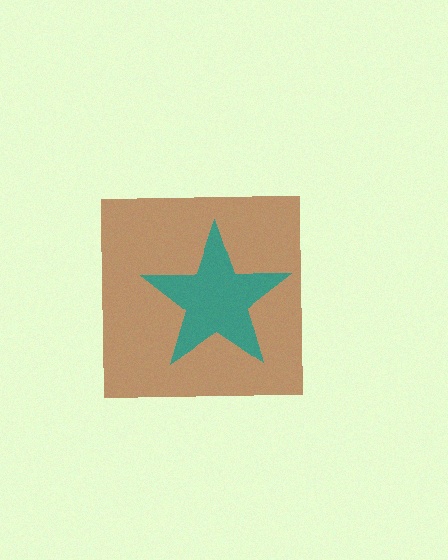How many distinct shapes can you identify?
There are 2 distinct shapes: a brown square, a teal star.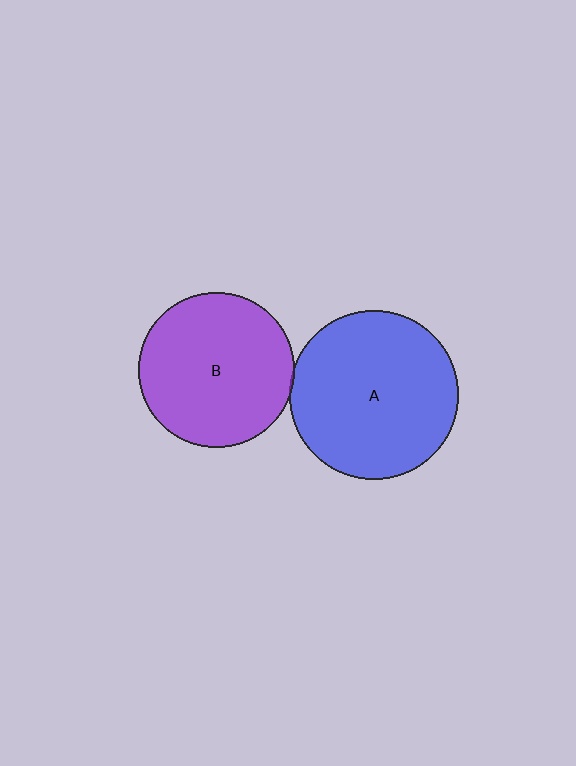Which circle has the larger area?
Circle A (blue).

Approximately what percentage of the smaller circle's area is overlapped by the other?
Approximately 5%.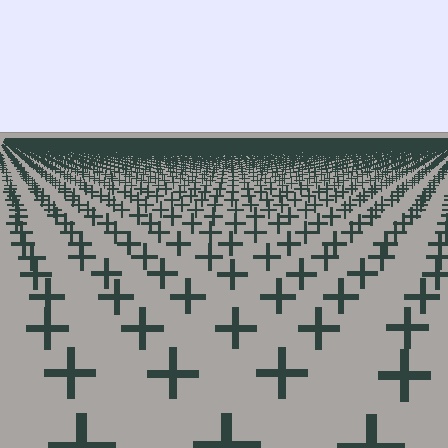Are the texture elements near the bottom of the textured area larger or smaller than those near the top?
Larger. Near the bottom, elements are closer to the viewer and appear at a bigger on-screen size.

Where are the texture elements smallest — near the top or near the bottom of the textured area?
Near the top.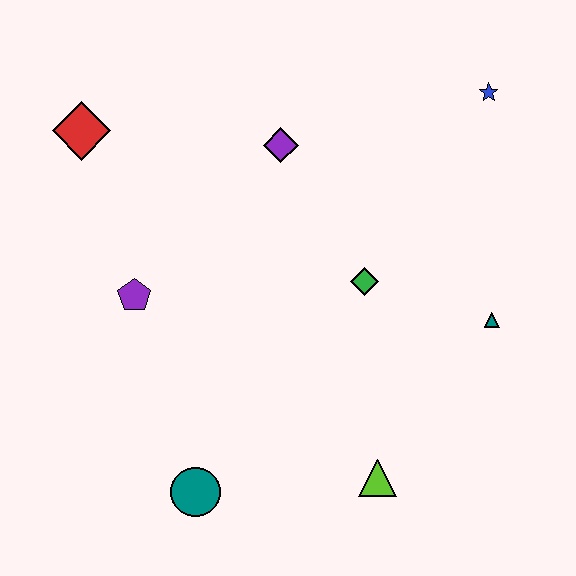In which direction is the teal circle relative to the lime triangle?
The teal circle is to the left of the lime triangle.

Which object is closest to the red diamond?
The purple pentagon is closest to the red diamond.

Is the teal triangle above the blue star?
No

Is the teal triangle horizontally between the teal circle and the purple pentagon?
No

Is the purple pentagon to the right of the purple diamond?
No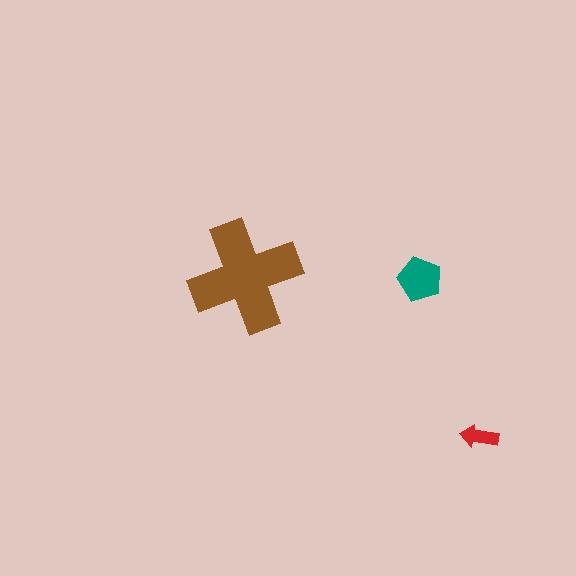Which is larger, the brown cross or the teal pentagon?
The brown cross.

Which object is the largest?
The brown cross.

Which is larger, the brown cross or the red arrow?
The brown cross.